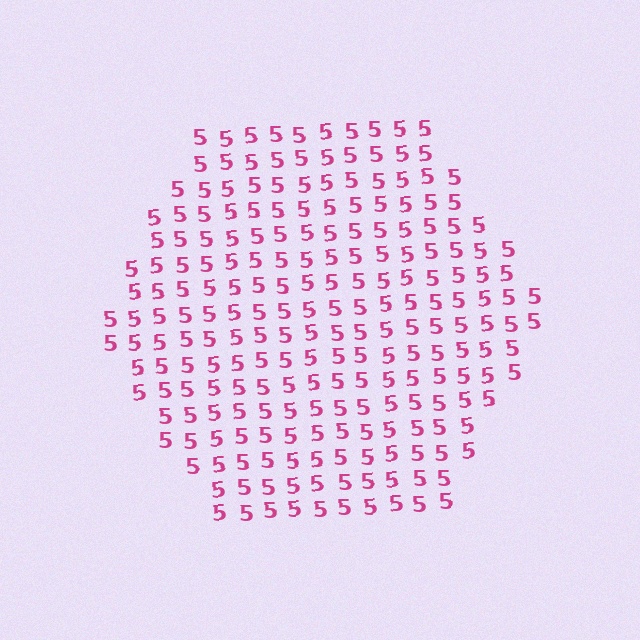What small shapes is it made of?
It is made of small digit 5's.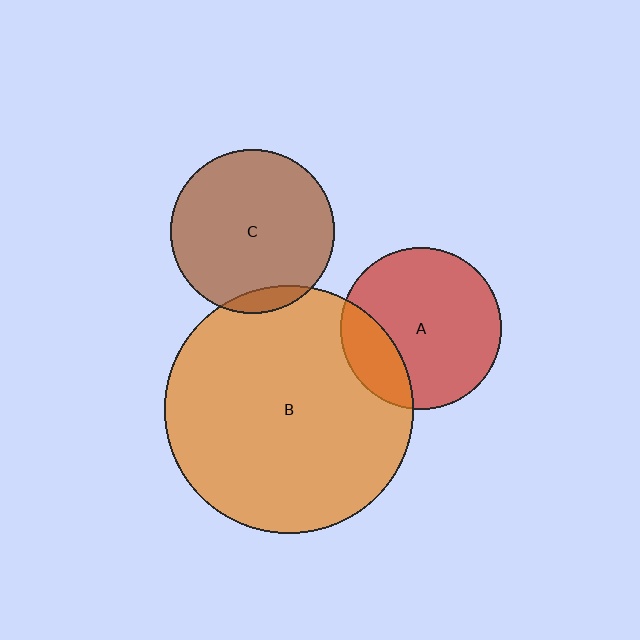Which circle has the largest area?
Circle B (orange).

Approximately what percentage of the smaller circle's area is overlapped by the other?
Approximately 20%.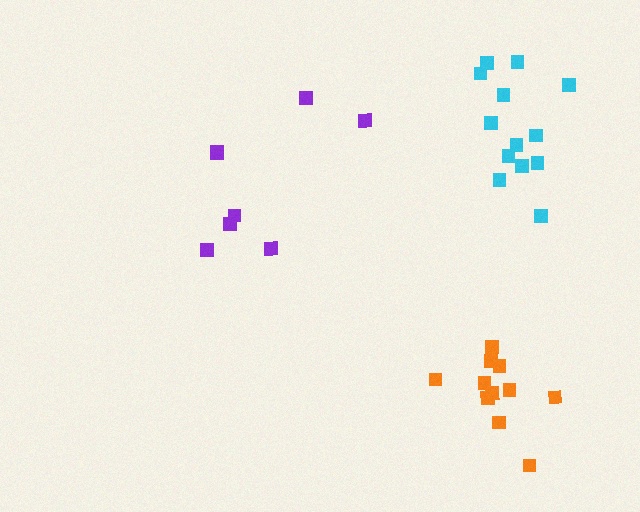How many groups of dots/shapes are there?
There are 3 groups.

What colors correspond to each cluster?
The clusters are colored: cyan, purple, orange.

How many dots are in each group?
Group 1: 13 dots, Group 2: 8 dots, Group 3: 11 dots (32 total).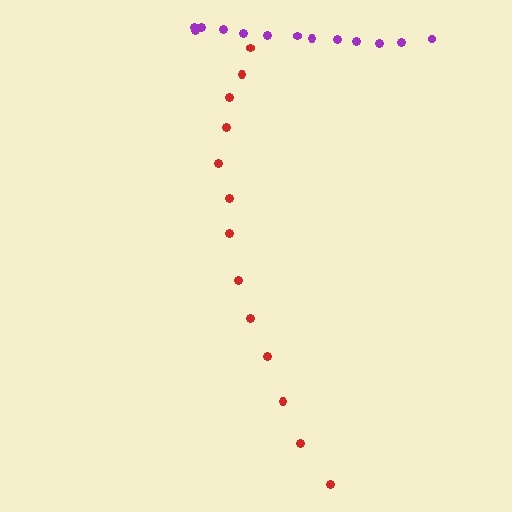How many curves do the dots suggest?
There are 2 distinct paths.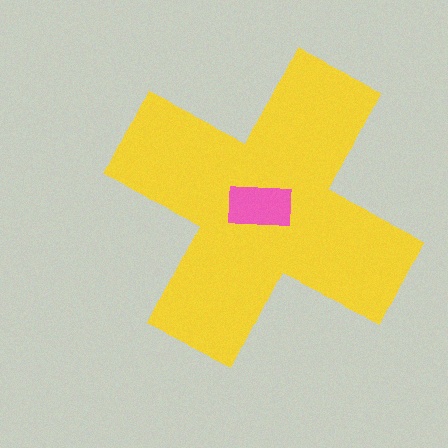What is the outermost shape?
The yellow cross.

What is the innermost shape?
The pink rectangle.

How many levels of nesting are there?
2.